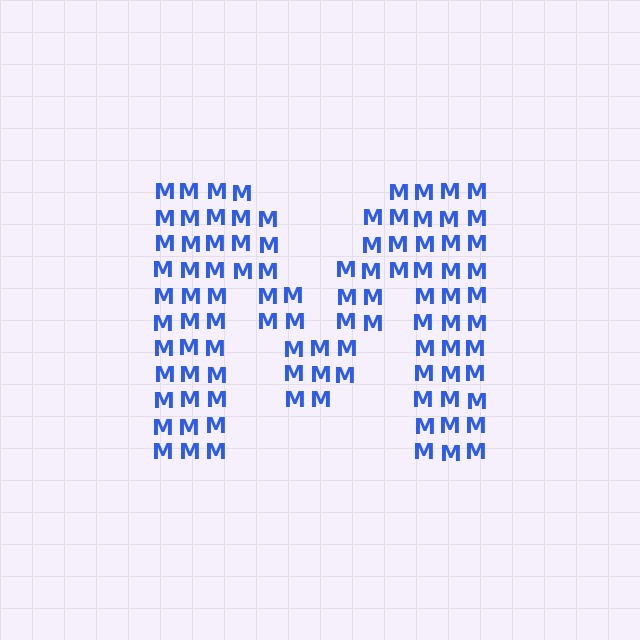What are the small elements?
The small elements are letter M's.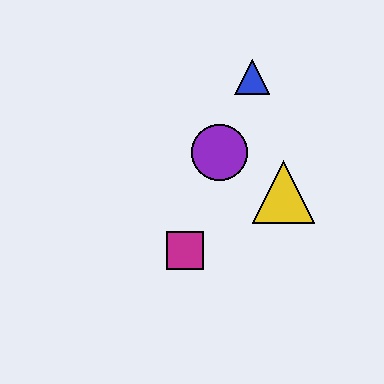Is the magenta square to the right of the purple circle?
No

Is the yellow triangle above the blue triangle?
No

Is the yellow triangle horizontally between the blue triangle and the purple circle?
No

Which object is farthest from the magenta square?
The blue triangle is farthest from the magenta square.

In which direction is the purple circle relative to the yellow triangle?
The purple circle is to the left of the yellow triangle.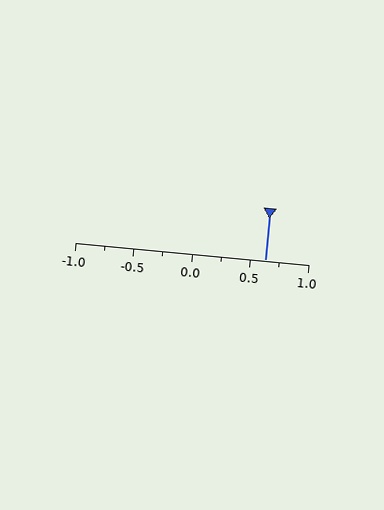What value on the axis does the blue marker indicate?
The marker indicates approximately 0.62.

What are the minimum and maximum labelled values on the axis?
The axis runs from -1.0 to 1.0.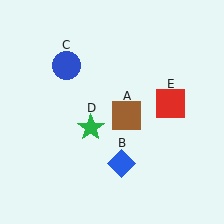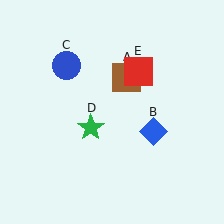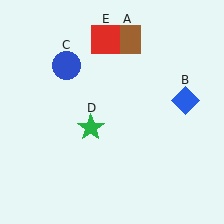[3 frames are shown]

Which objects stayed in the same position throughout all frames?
Blue circle (object C) and green star (object D) remained stationary.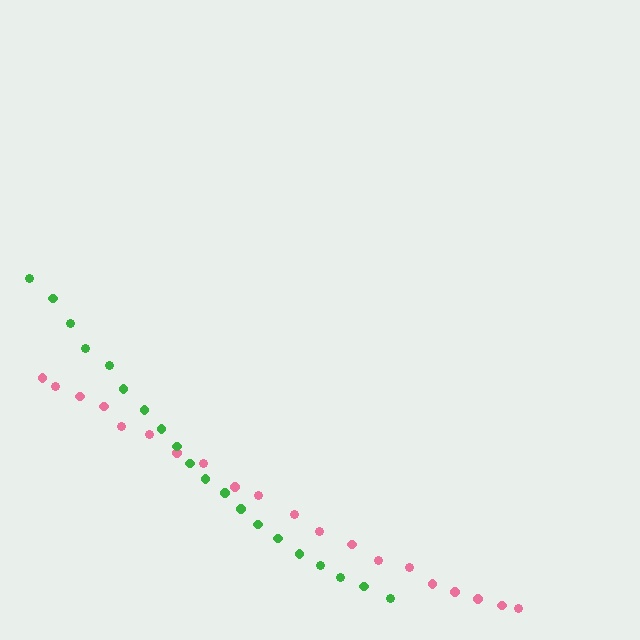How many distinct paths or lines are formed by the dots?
There are 2 distinct paths.